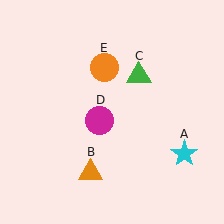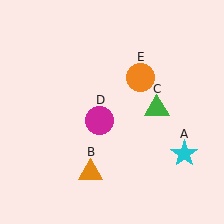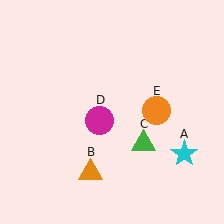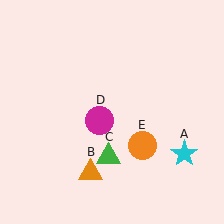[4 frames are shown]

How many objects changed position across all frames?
2 objects changed position: green triangle (object C), orange circle (object E).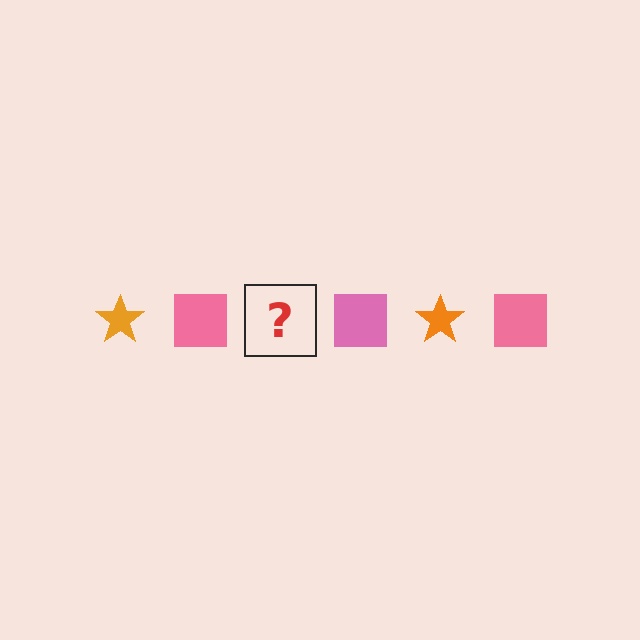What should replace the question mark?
The question mark should be replaced with an orange star.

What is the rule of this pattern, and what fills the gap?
The rule is that the pattern alternates between orange star and pink square. The gap should be filled with an orange star.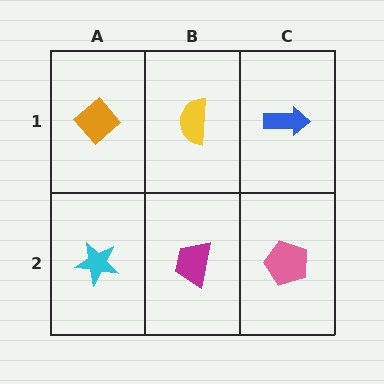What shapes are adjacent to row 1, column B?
A magenta trapezoid (row 2, column B), an orange diamond (row 1, column A), a blue arrow (row 1, column C).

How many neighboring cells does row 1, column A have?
2.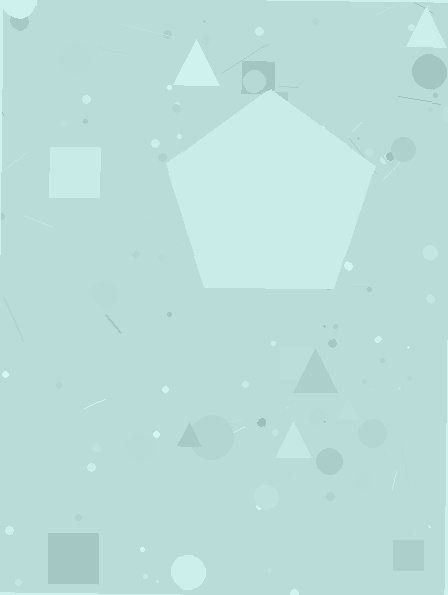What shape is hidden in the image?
A pentagon is hidden in the image.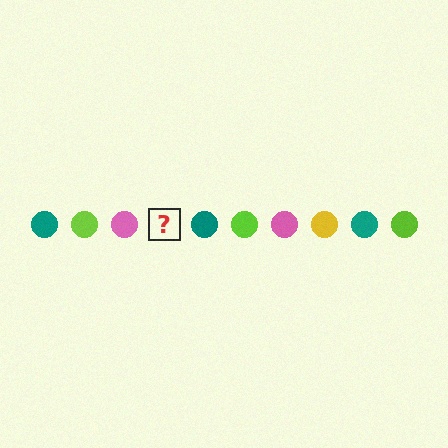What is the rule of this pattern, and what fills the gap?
The rule is that the pattern cycles through teal, lime, pink, yellow circles. The gap should be filled with a yellow circle.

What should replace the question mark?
The question mark should be replaced with a yellow circle.